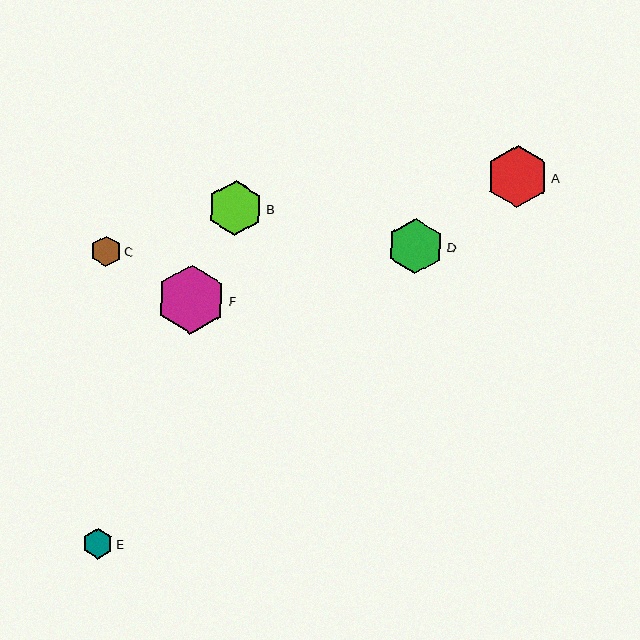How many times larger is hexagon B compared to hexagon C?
Hexagon B is approximately 1.8 times the size of hexagon C.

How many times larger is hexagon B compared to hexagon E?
Hexagon B is approximately 1.8 times the size of hexagon E.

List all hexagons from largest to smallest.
From largest to smallest: F, A, D, B, E, C.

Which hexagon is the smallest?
Hexagon C is the smallest with a size of approximately 30 pixels.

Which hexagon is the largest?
Hexagon F is the largest with a size of approximately 69 pixels.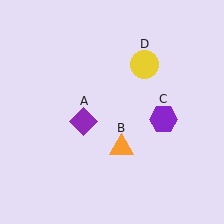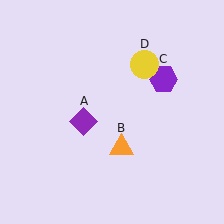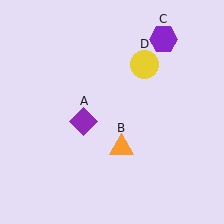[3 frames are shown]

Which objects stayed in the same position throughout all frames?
Purple diamond (object A) and orange triangle (object B) and yellow circle (object D) remained stationary.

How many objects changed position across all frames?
1 object changed position: purple hexagon (object C).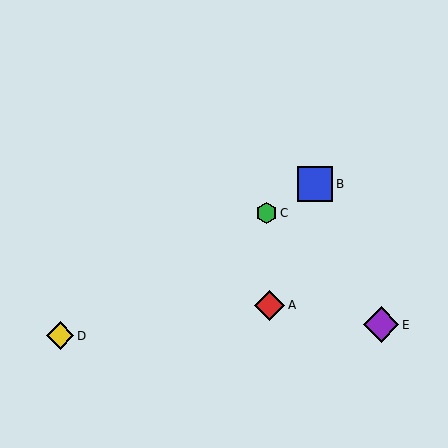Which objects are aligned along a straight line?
Objects B, C, D are aligned along a straight line.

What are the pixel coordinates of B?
Object B is at (315, 184).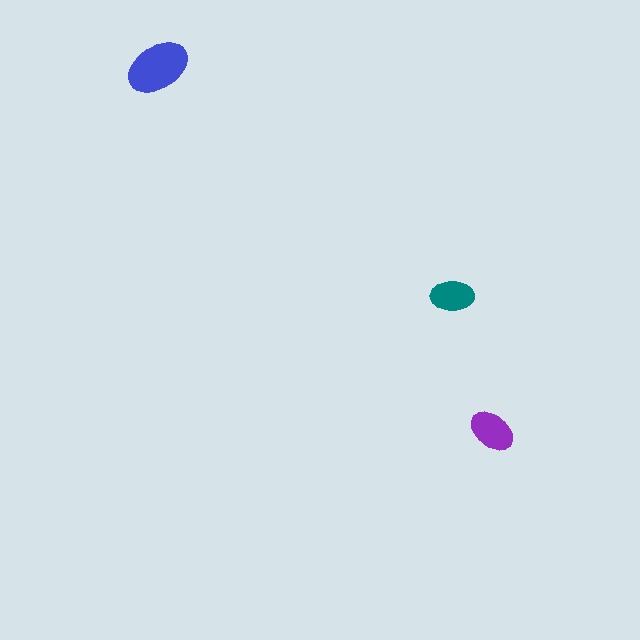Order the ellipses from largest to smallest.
the blue one, the purple one, the teal one.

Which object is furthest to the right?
The purple ellipse is rightmost.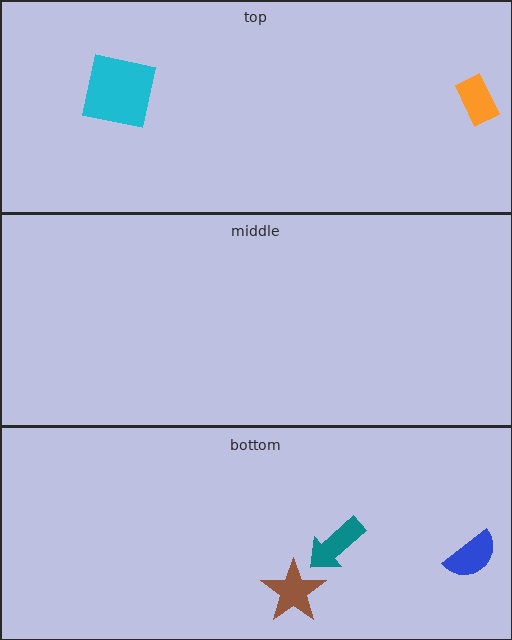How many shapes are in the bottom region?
3.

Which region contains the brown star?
The bottom region.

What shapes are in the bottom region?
The blue semicircle, the brown star, the teal arrow.